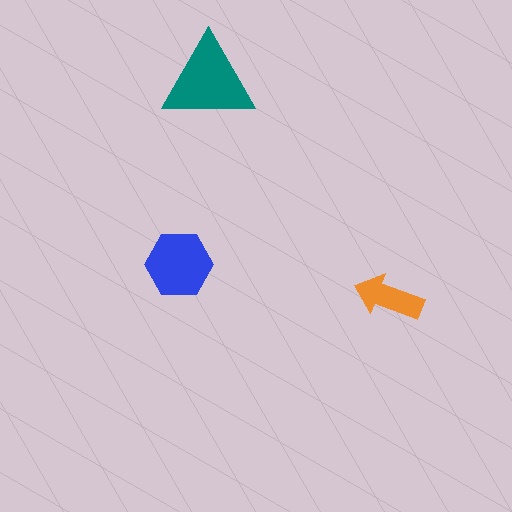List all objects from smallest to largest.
The orange arrow, the blue hexagon, the teal triangle.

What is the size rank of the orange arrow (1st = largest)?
3rd.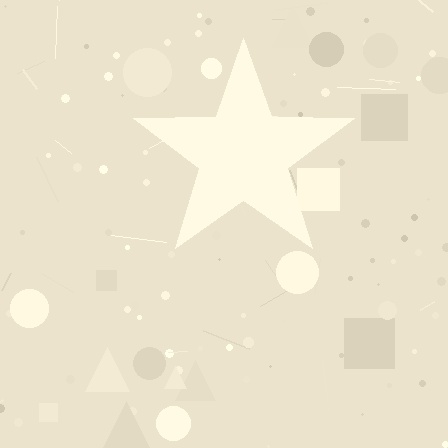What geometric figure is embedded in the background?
A star is embedded in the background.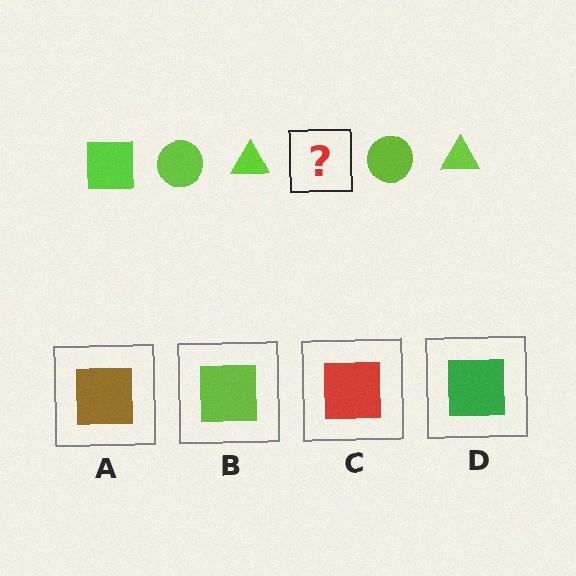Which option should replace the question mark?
Option B.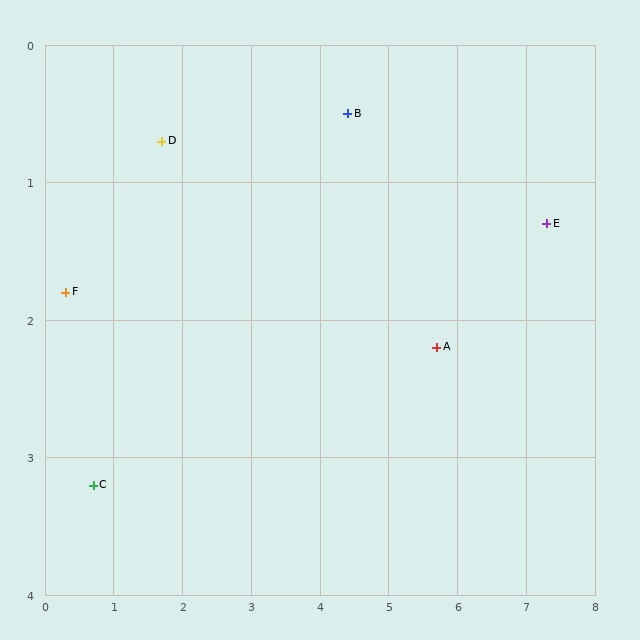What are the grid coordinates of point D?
Point D is at approximately (1.7, 0.7).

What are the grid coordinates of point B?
Point B is at approximately (4.4, 0.5).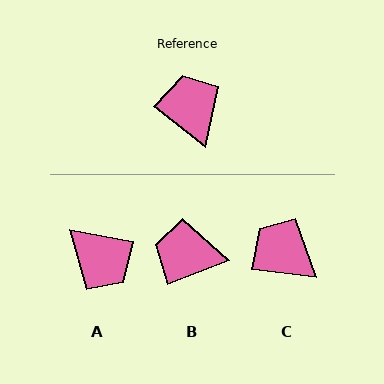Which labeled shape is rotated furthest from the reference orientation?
A, about 152 degrees away.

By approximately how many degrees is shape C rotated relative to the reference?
Approximately 32 degrees counter-clockwise.